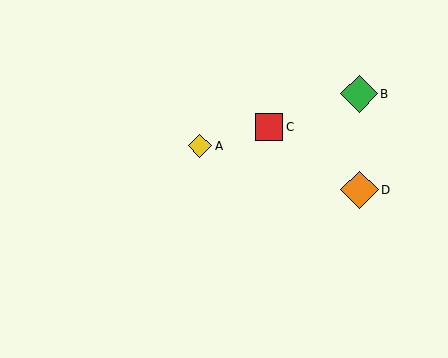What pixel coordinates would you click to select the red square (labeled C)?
Click at (269, 127) to select the red square C.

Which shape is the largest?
The orange diamond (labeled D) is the largest.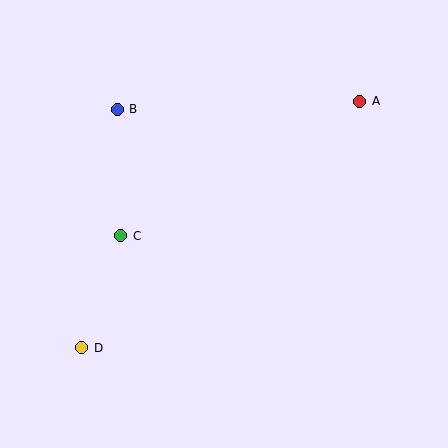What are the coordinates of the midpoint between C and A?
The midpoint between C and A is at (240, 169).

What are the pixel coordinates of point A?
Point A is at (360, 101).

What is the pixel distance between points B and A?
The distance between B and A is 242 pixels.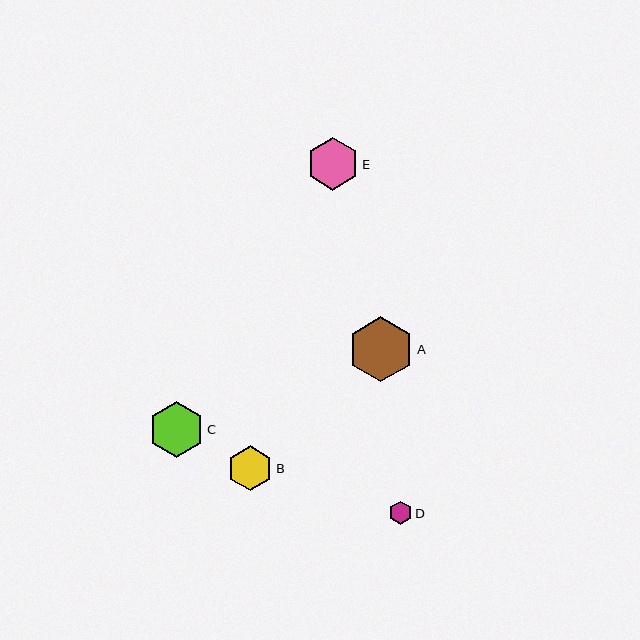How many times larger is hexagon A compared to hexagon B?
Hexagon A is approximately 1.4 times the size of hexagon B.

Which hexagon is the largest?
Hexagon A is the largest with a size of approximately 65 pixels.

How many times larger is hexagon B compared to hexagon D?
Hexagon B is approximately 2.0 times the size of hexagon D.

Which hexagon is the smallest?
Hexagon D is the smallest with a size of approximately 23 pixels.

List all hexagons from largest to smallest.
From largest to smallest: A, C, E, B, D.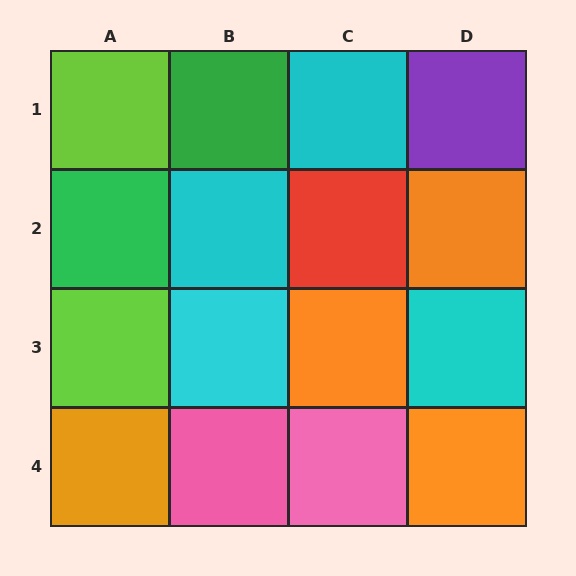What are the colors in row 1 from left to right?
Lime, green, cyan, purple.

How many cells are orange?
4 cells are orange.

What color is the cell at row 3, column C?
Orange.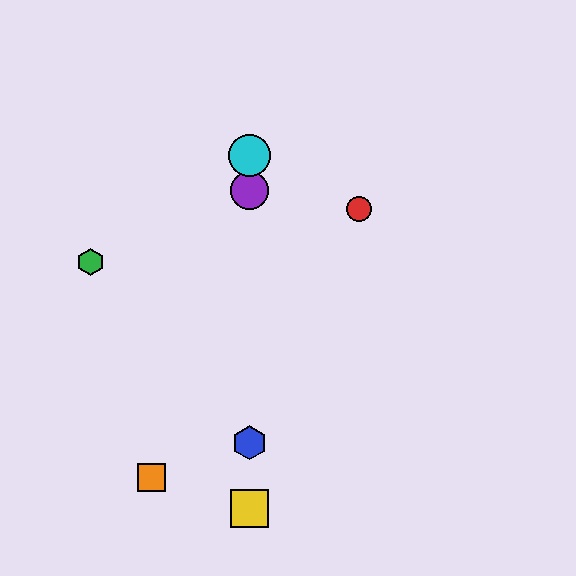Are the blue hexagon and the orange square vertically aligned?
No, the blue hexagon is at x≈249 and the orange square is at x≈151.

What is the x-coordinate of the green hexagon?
The green hexagon is at x≈91.